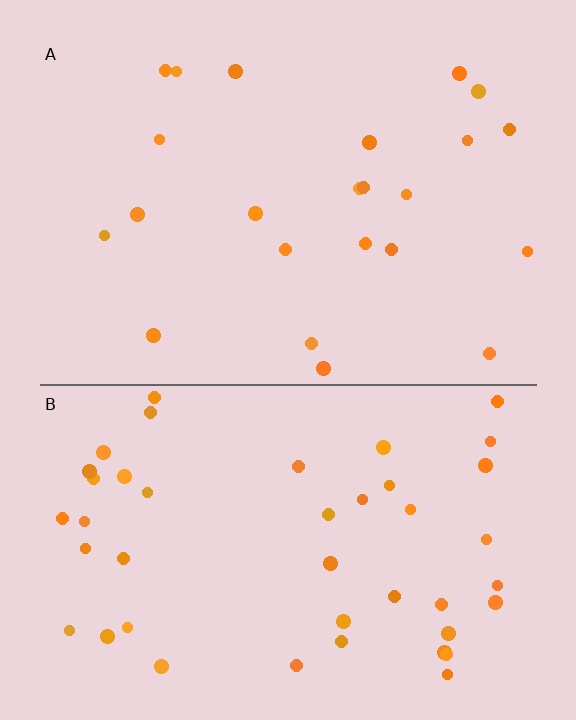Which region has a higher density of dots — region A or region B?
B (the bottom).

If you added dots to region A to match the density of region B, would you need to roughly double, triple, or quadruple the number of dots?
Approximately double.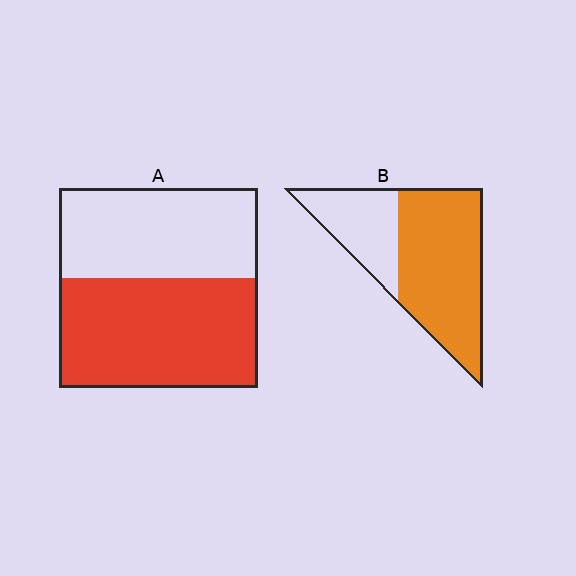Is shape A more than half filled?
Yes.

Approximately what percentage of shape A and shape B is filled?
A is approximately 55% and B is approximately 65%.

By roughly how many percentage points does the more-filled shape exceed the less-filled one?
By roughly 10 percentage points (B over A).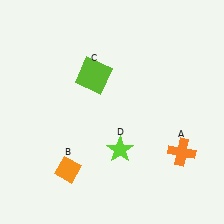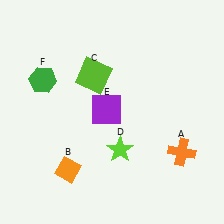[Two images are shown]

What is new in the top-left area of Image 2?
A green hexagon (F) was added in the top-left area of Image 2.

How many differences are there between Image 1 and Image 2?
There are 2 differences between the two images.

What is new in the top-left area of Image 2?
A purple square (E) was added in the top-left area of Image 2.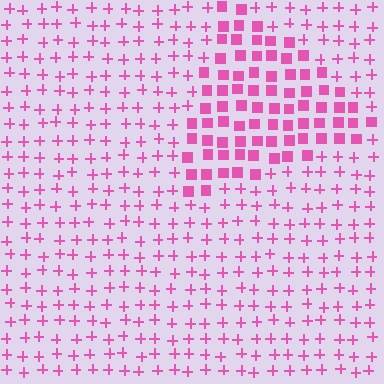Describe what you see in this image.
The image is filled with small pink elements arranged in a uniform grid. A triangle-shaped region contains squares, while the surrounding area contains plus signs. The boundary is defined purely by the change in element shape.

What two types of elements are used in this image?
The image uses squares inside the triangle region and plus signs outside it.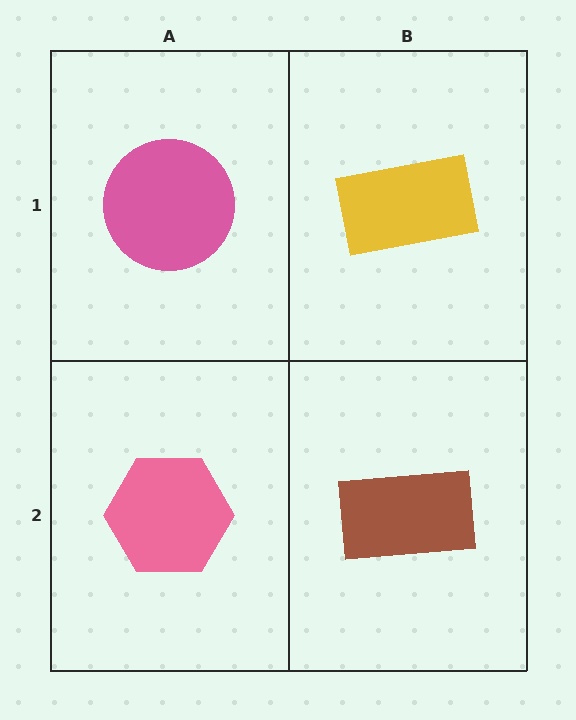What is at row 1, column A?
A pink circle.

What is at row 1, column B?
A yellow rectangle.